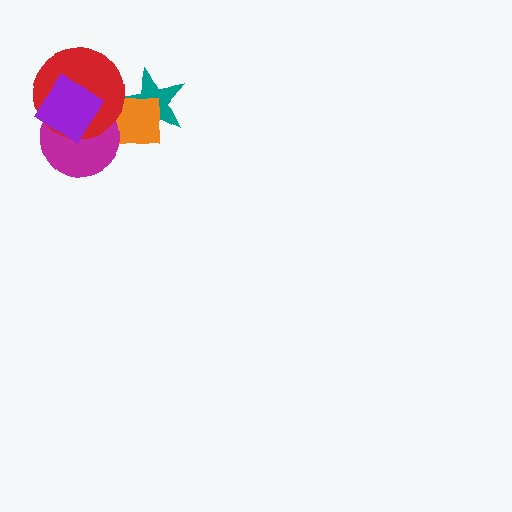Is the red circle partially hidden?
Yes, it is partially covered by another shape.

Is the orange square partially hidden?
Yes, it is partially covered by another shape.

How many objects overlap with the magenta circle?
3 objects overlap with the magenta circle.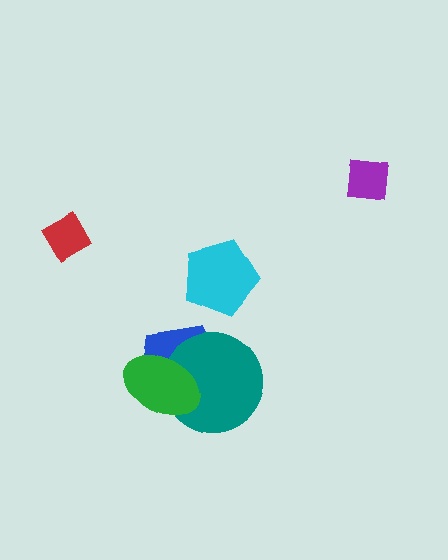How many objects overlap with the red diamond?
0 objects overlap with the red diamond.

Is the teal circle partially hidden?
Yes, it is partially covered by another shape.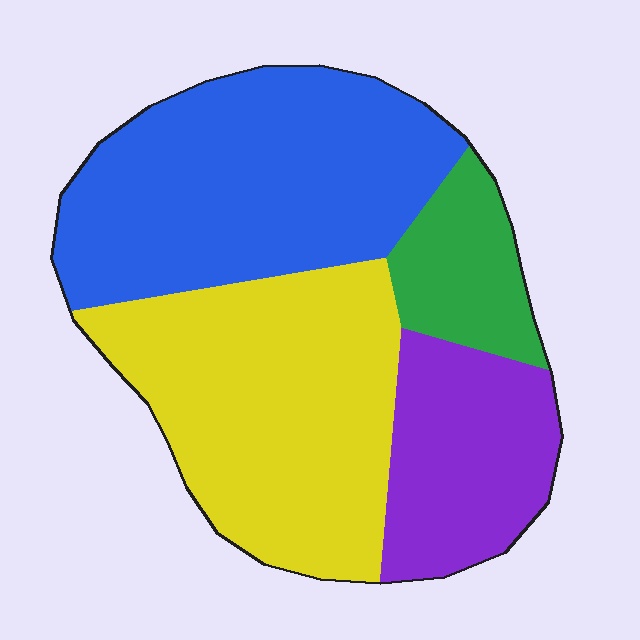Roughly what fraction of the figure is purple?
Purple covers roughly 20% of the figure.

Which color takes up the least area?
Green, at roughly 10%.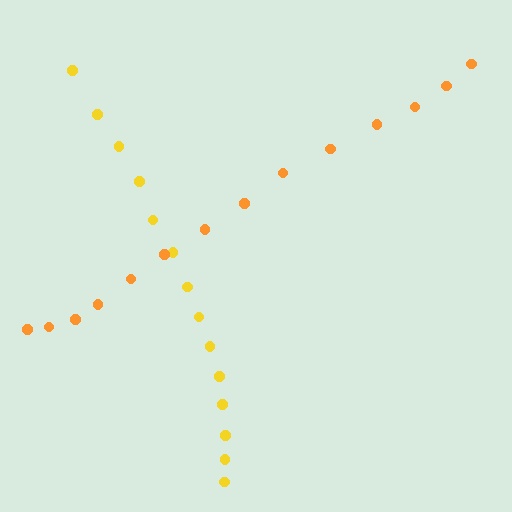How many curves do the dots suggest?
There are 2 distinct paths.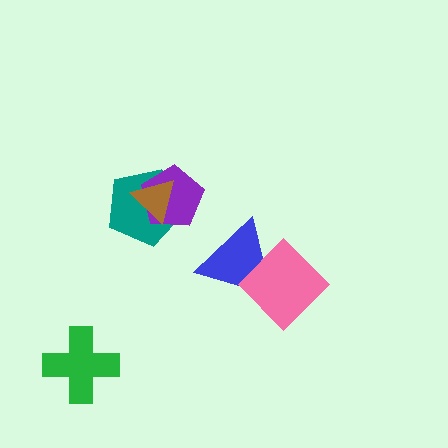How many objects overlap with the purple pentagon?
2 objects overlap with the purple pentagon.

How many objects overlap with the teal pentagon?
2 objects overlap with the teal pentagon.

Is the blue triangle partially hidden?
Yes, it is partially covered by another shape.